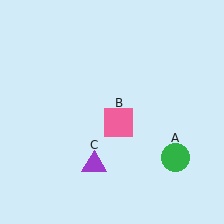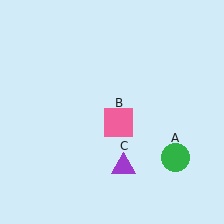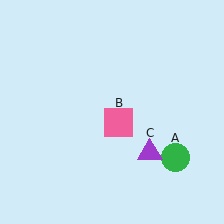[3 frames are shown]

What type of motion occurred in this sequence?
The purple triangle (object C) rotated counterclockwise around the center of the scene.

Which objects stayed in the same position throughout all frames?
Green circle (object A) and pink square (object B) remained stationary.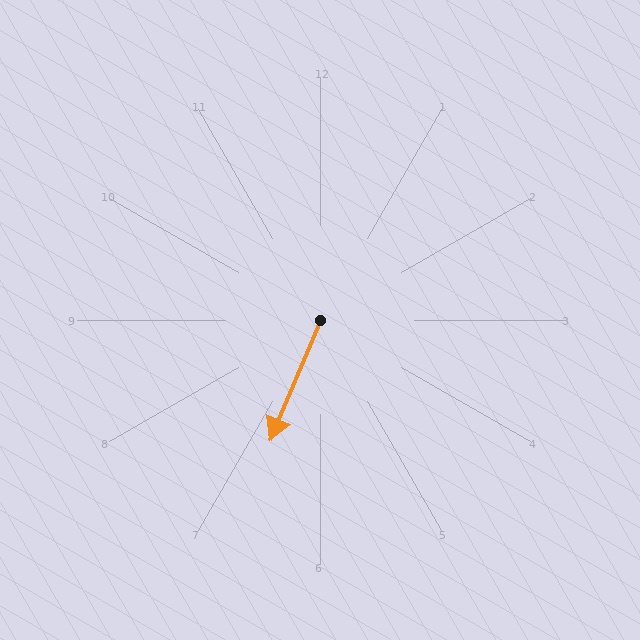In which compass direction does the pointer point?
Southwest.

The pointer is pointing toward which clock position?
Roughly 7 o'clock.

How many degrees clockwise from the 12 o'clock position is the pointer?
Approximately 203 degrees.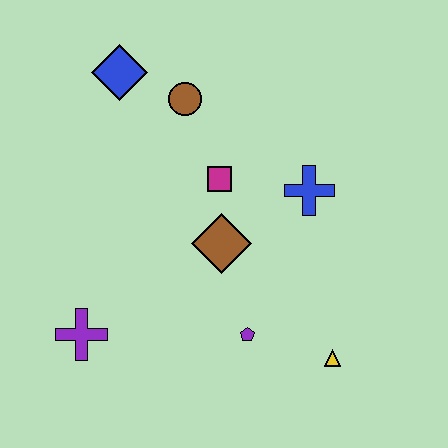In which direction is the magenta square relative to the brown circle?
The magenta square is below the brown circle.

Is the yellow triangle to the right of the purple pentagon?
Yes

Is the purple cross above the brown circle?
No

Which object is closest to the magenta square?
The brown diamond is closest to the magenta square.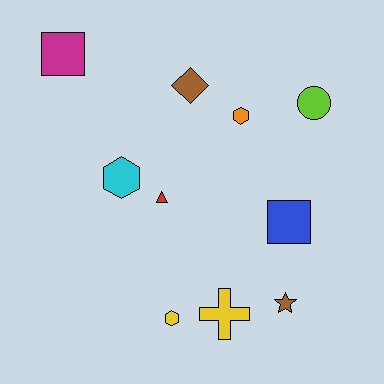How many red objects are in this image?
There is 1 red object.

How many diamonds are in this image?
There is 1 diamond.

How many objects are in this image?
There are 10 objects.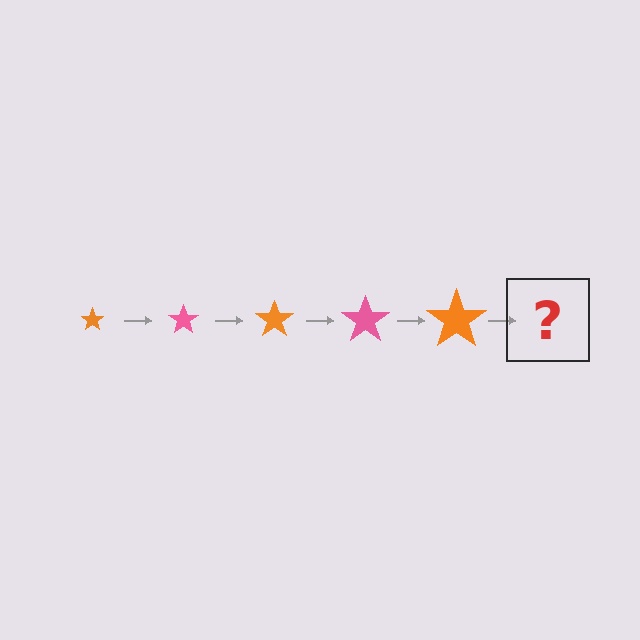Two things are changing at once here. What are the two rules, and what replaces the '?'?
The two rules are that the star grows larger each step and the color cycles through orange and pink. The '?' should be a pink star, larger than the previous one.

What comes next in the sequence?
The next element should be a pink star, larger than the previous one.